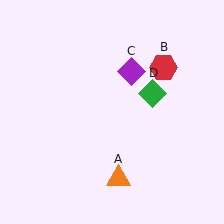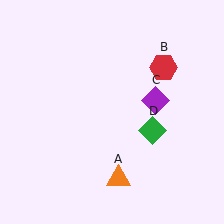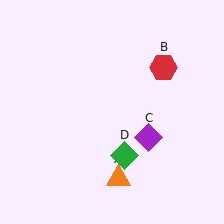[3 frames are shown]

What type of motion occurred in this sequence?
The purple diamond (object C), green diamond (object D) rotated clockwise around the center of the scene.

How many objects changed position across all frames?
2 objects changed position: purple diamond (object C), green diamond (object D).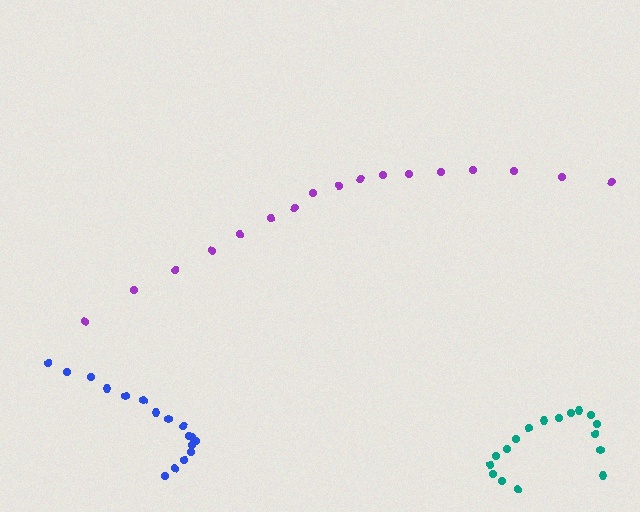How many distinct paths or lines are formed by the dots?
There are 3 distinct paths.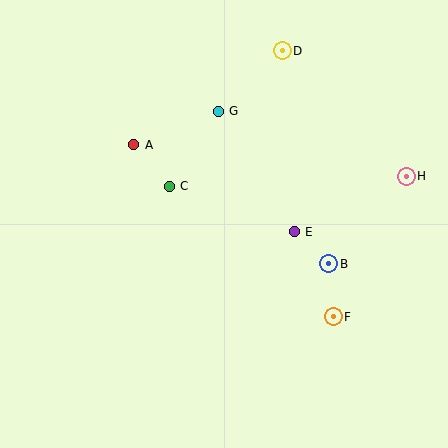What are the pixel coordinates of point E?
Point E is at (294, 232).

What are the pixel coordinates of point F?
Point F is at (333, 317).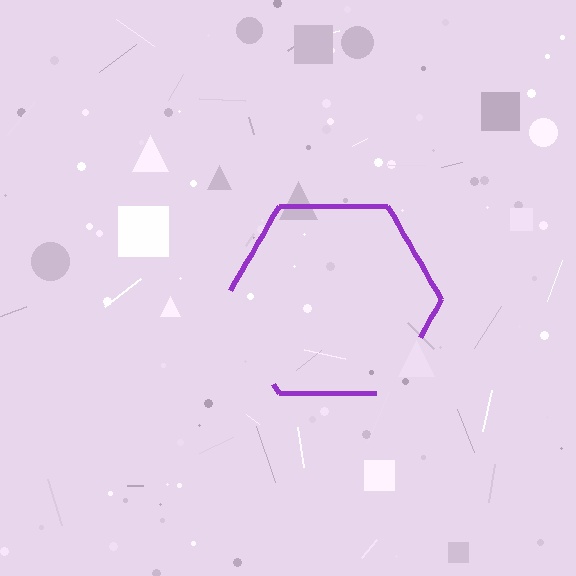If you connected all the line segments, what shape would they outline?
They would outline a hexagon.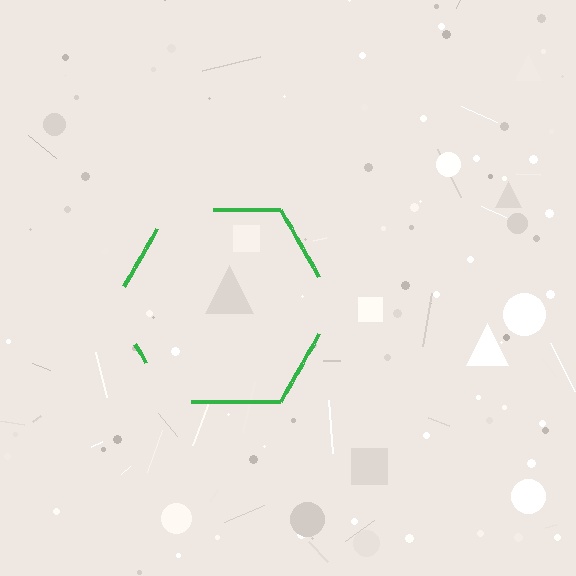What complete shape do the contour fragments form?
The contour fragments form a hexagon.